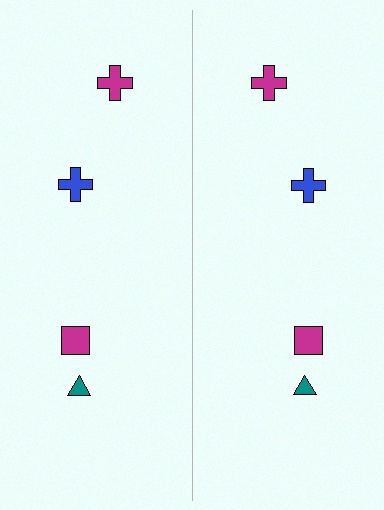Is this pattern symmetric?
Yes, this pattern has bilateral (reflection) symmetry.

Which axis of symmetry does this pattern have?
The pattern has a vertical axis of symmetry running through the center of the image.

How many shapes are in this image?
There are 8 shapes in this image.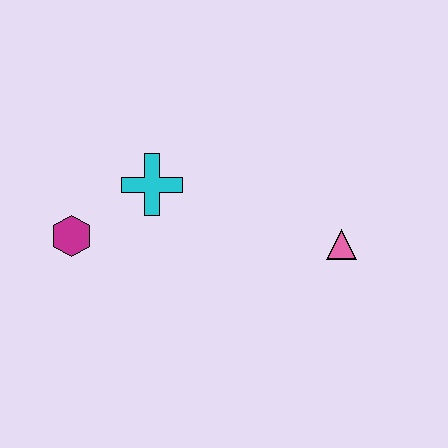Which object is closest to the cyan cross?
The magenta hexagon is closest to the cyan cross.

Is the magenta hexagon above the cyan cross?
No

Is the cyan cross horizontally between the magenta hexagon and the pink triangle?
Yes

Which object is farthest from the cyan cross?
The pink triangle is farthest from the cyan cross.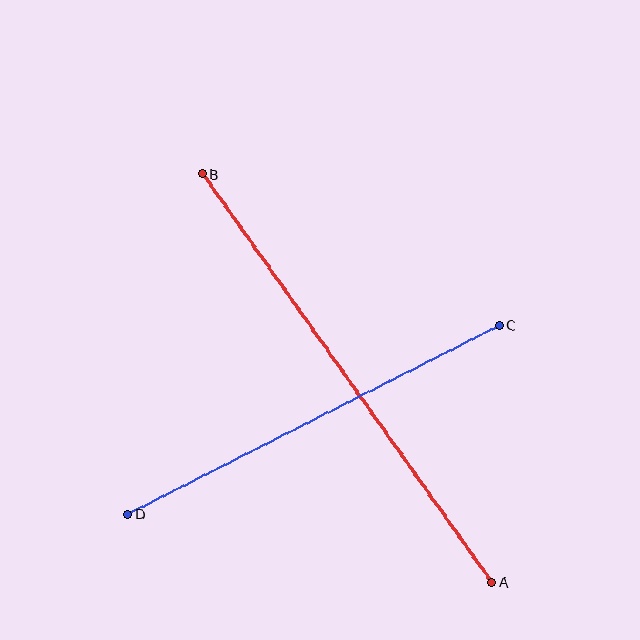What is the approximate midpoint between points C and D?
The midpoint is at approximately (314, 419) pixels.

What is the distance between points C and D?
The distance is approximately 417 pixels.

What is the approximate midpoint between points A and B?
The midpoint is at approximately (347, 378) pixels.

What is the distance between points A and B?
The distance is approximately 501 pixels.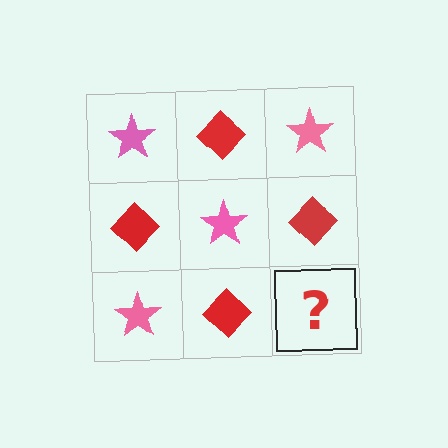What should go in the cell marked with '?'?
The missing cell should contain a pink star.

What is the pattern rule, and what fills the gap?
The rule is that it alternates pink star and red diamond in a checkerboard pattern. The gap should be filled with a pink star.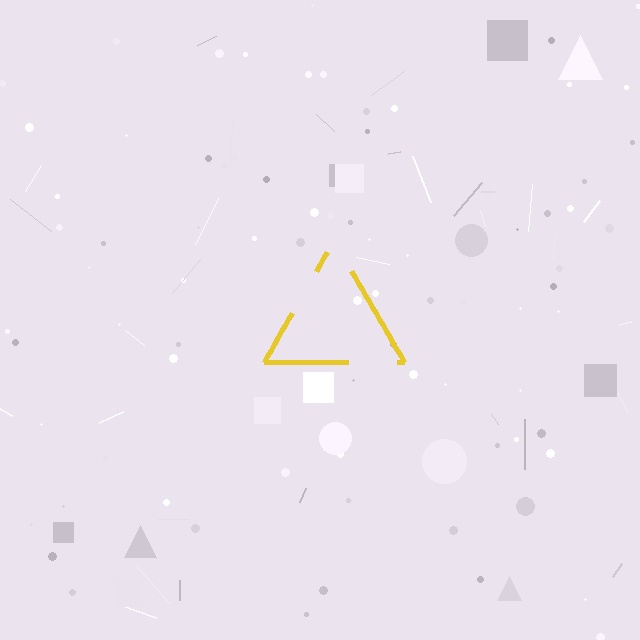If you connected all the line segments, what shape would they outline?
They would outline a triangle.